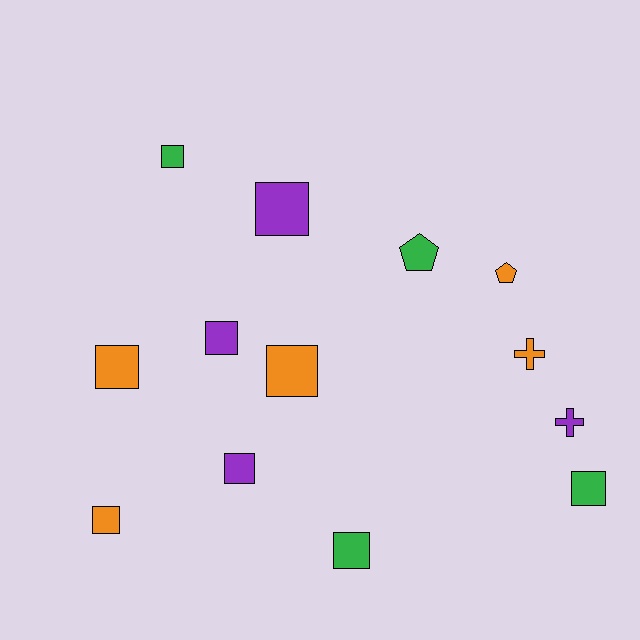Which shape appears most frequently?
Square, with 9 objects.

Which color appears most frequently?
Orange, with 5 objects.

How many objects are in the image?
There are 13 objects.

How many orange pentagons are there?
There is 1 orange pentagon.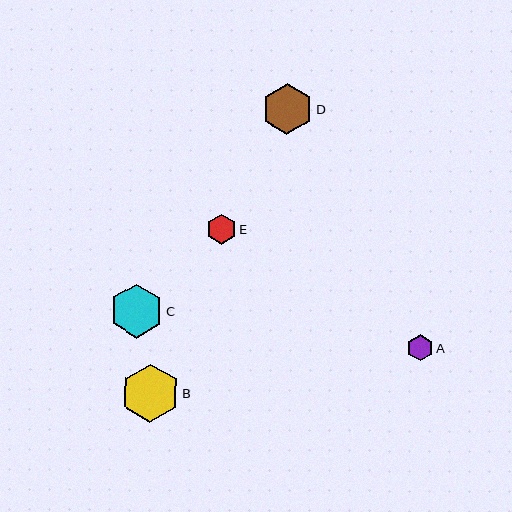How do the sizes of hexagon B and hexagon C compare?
Hexagon B and hexagon C are approximately the same size.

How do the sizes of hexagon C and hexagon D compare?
Hexagon C and hexagon D are approximately the same size.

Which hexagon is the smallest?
Hexagon A is the smallest with a size of approximately 26 pixels.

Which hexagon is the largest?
Hexagon B is the largest with a size of approximately 58 pixels.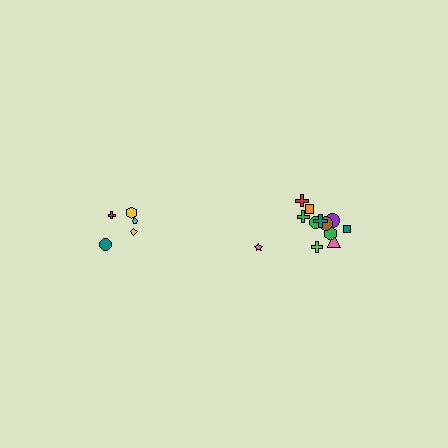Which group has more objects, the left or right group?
The right group.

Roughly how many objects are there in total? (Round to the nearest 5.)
Roughly 15 objects in total.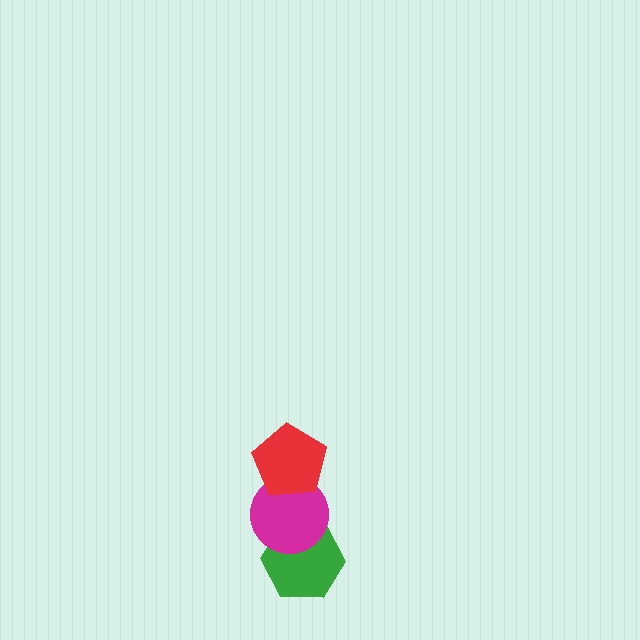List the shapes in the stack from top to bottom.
From top to bottom: the red pentagon, the magenta circle, the green hexagon.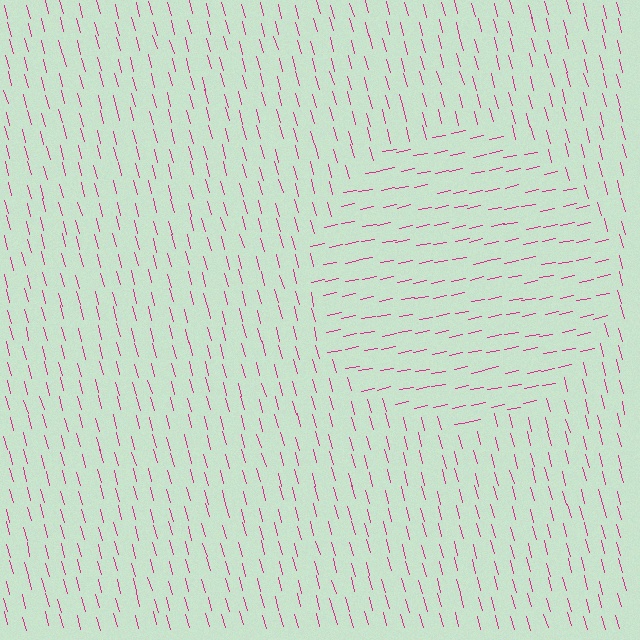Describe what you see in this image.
The image is filled with small magenta line segments. A circle region in the image has lines oriented differently from the surrounding lines, creating a visible texture boundary.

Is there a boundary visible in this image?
Yes, there is a texture boundary formed by a change in line orientation.